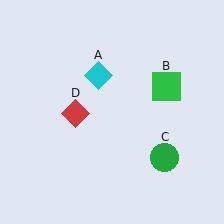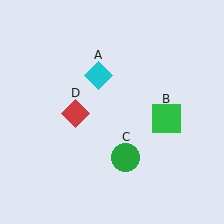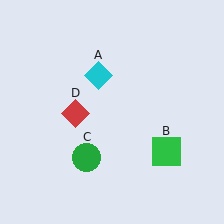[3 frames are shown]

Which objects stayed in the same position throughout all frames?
Cyan diamond (object A) and red diamond (object D) remained stationary.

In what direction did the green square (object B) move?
The green square (object B) moved down.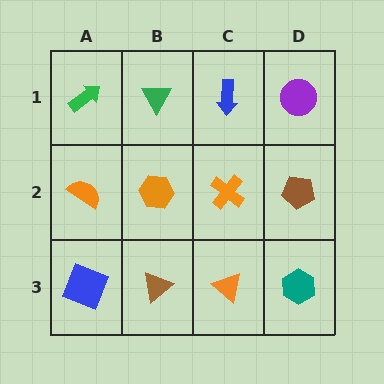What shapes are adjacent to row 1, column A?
An orange semicircle (row 2, column A), a green triangle (row 1, column B).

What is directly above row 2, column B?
A green triangle.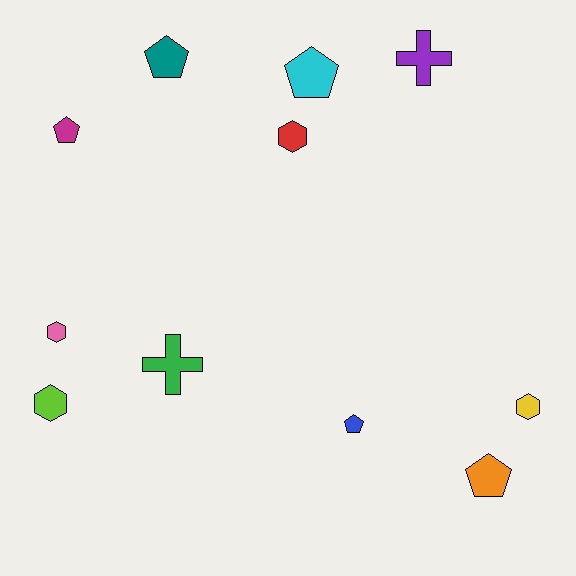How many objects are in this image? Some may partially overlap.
There are 11 objects.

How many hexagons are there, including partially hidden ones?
There are 4 hexagons.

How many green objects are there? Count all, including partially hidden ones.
There is 1 green object.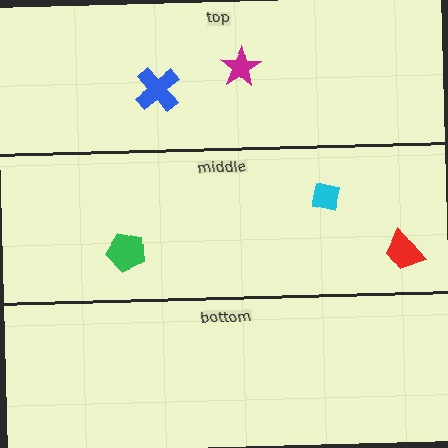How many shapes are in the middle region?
3.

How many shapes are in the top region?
2.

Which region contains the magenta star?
The top region.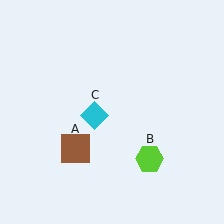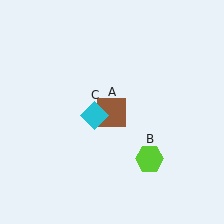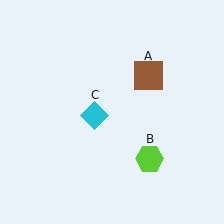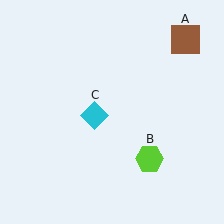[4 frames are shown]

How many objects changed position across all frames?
1 object changed position: brown square (object A).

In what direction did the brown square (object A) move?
The brown square (object A) moved up and to the right.